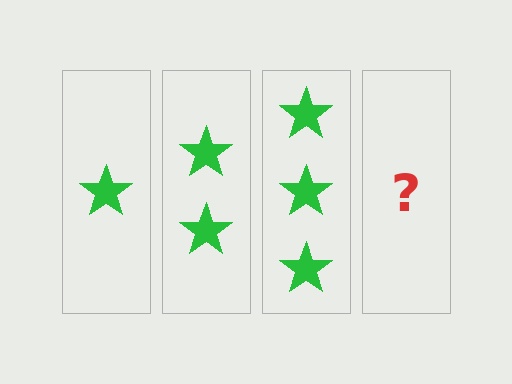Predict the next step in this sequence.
The next step is 4 stars.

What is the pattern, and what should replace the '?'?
The pattern is that each step adds one more star. The '?' should be 4 stars.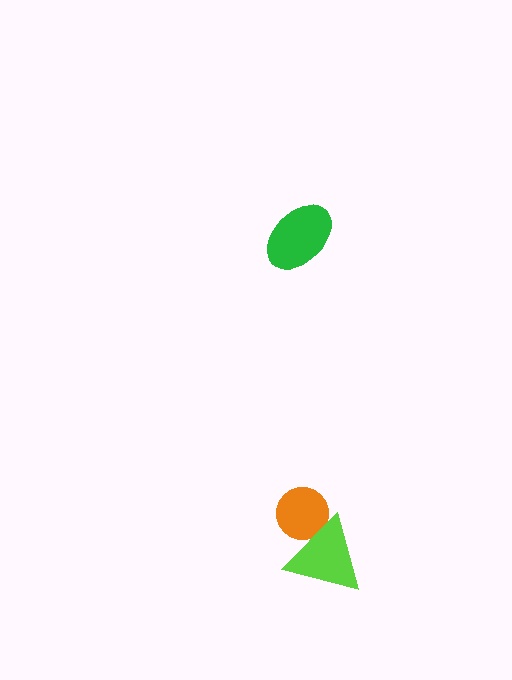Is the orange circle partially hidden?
Yes, it is partially covered by another shape.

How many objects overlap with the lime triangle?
1 object overlaps with the lime triangle.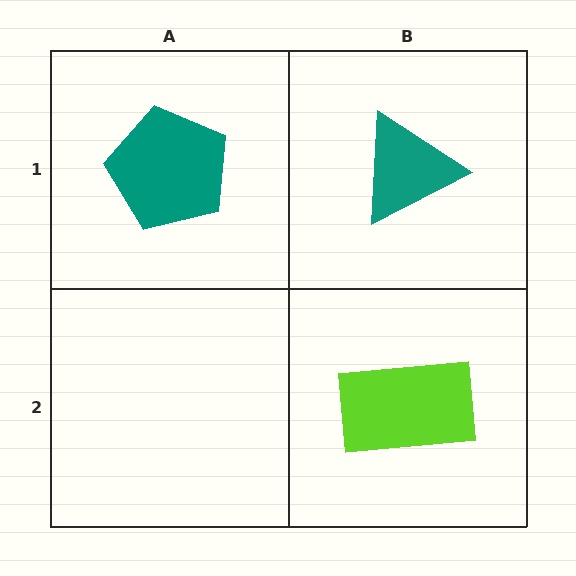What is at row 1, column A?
A teal pentagon.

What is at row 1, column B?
A teal triangle.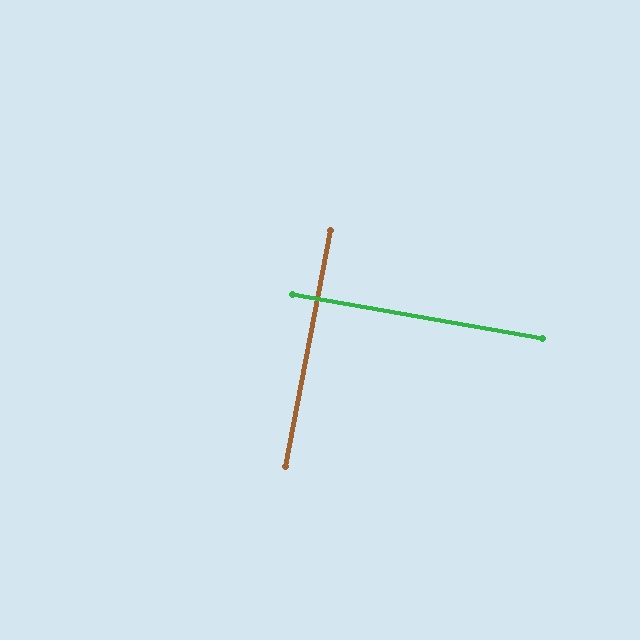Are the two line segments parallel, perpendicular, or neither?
Perpendicular — they meet at approximately 89°.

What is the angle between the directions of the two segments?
Approximately 89 degrees.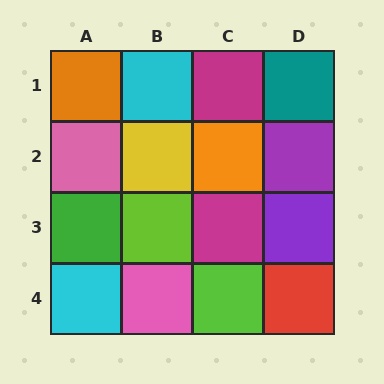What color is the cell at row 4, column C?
Lime.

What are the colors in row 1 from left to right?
Orange, cyan, magenta, teal.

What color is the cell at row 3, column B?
Lime.